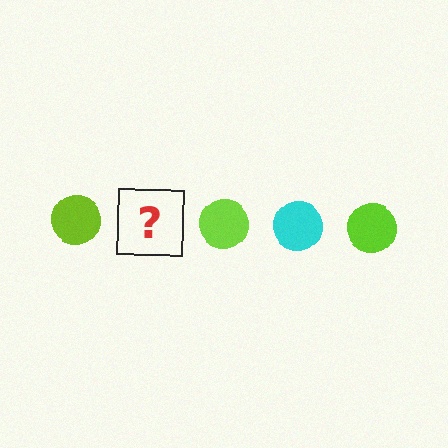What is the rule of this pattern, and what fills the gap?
The rule is that the pattern cycles through lime, cyan circles. The gap should be filled with a cyan circle.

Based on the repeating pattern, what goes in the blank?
The blank should be a cyan circle.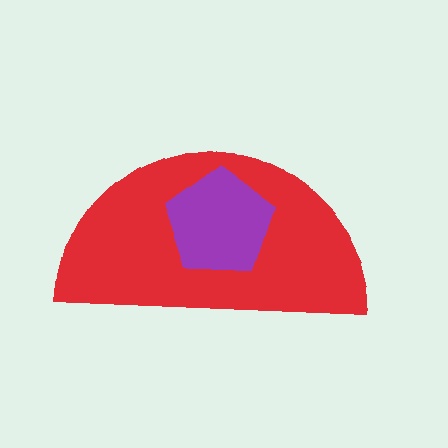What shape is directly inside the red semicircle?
The purple pentagon.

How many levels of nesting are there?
2.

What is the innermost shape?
The purple pentagon.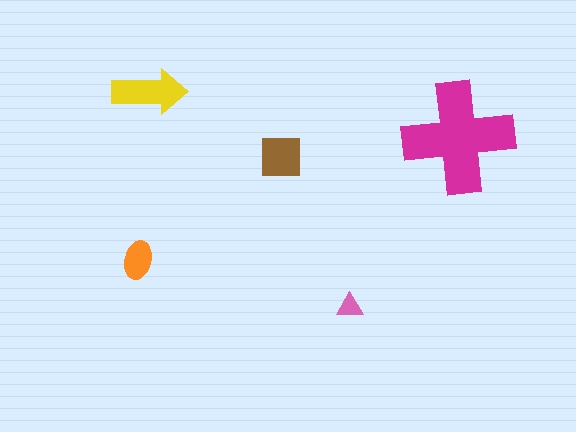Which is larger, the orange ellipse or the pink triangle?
The orange ellipse.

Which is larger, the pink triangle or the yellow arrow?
The yellow arrow.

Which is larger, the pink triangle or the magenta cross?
The magenta cross.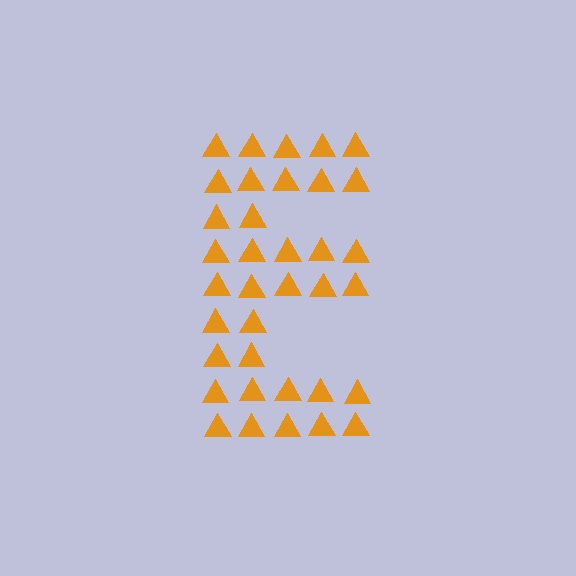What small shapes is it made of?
It is made of small triangles.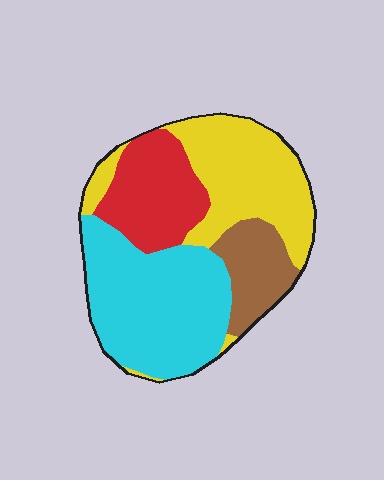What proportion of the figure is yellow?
Yellow takes up between a quarter and a half of the figure.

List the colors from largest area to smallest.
From largest to smallest: cyan, yellow, red, brown.